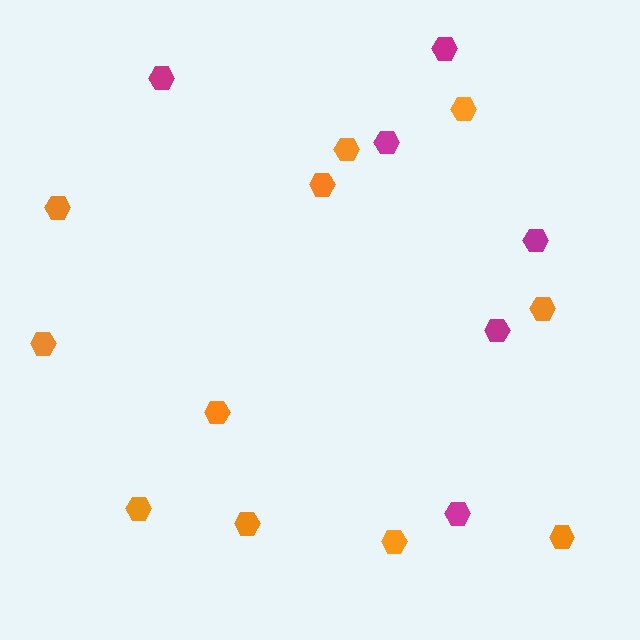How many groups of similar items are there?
There are 2 groups: one group of orange hexagons (11) and one group of magenta hexagons (6).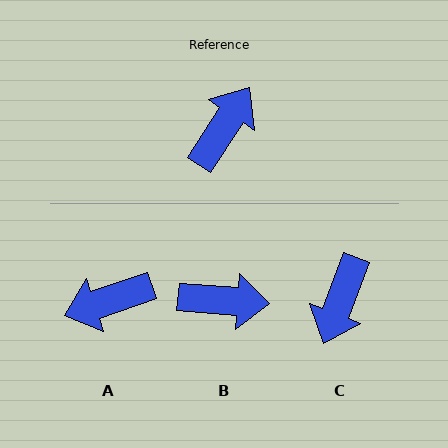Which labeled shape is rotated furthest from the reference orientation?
C, about 168 degrees away.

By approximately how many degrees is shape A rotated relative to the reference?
Approximately 142 degrees counter-clockwise.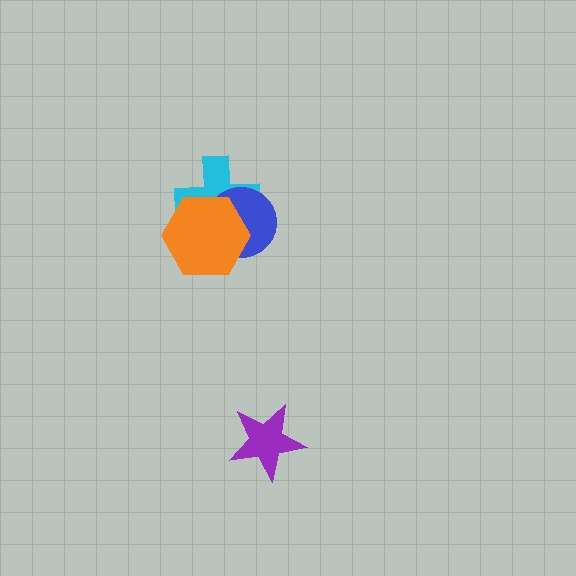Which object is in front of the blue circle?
The orange hexagon is in front of the blue circle.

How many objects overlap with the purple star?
0 objects overlap with the purple star.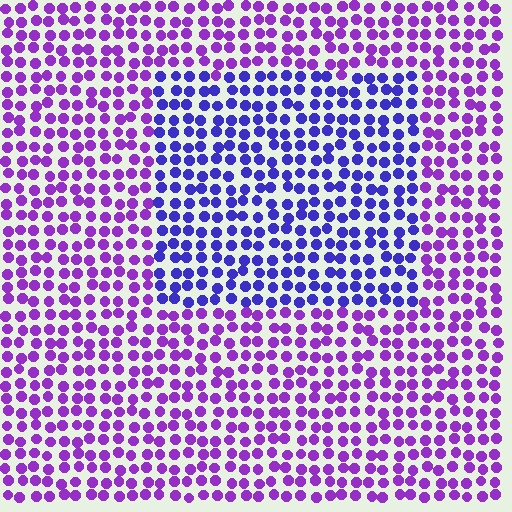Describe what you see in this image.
The image is filled with small purple elements in a uniform arrangement. A rectangle-shaped region is visible where the elements are tinted to a slightly different hue, forming a subtle color boundary.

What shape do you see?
I see a rectangle.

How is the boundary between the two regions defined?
The boundary is defined purely by a slight shift in hue (about 36 degrees). Spacing, size, and orientation are identical on both sides.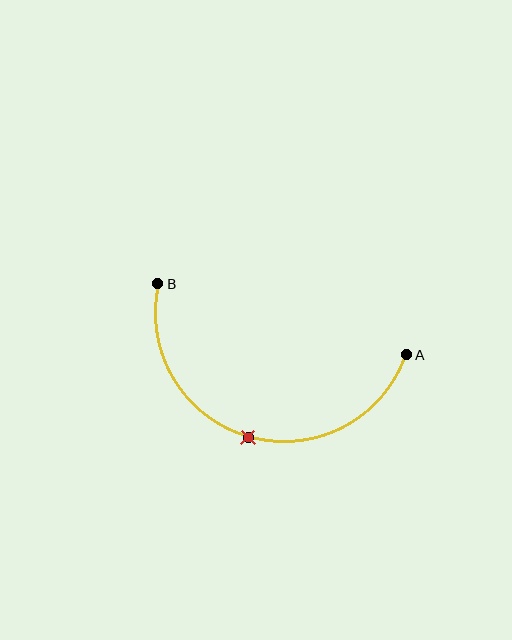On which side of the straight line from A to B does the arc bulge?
The arc bulges below the straight line connecting A and B.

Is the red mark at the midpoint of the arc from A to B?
Yes. The red mark lies on the arc at equal arc-length from both A and B — it is the arc midpoint.